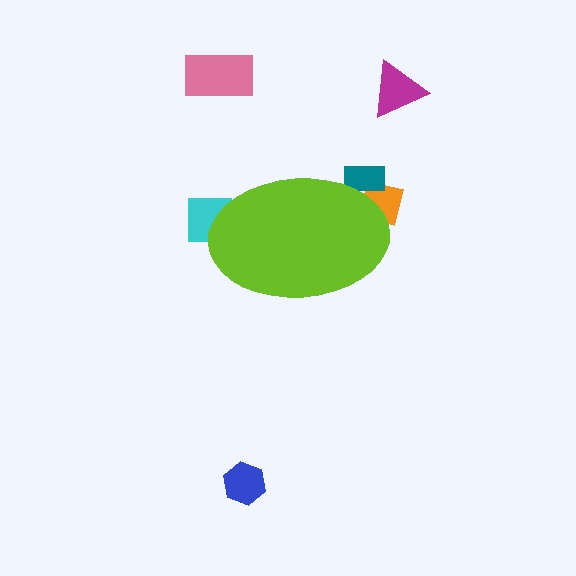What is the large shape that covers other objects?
A lime ellipse.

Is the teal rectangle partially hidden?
Yes, the teal rectangle is partially hidden behind the lime ellipse.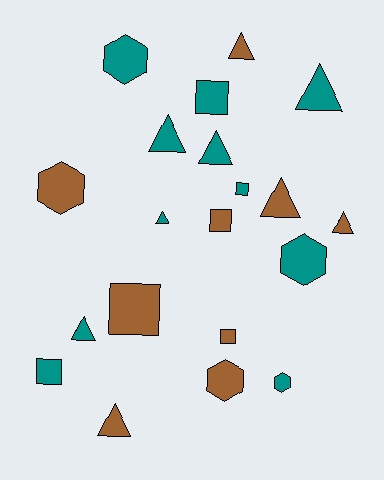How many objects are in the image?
There are 20 objects.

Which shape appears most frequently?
Triangle, with 9 objects.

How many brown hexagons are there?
There are 2 brown hexagons.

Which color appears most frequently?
Teal, with 11 objects.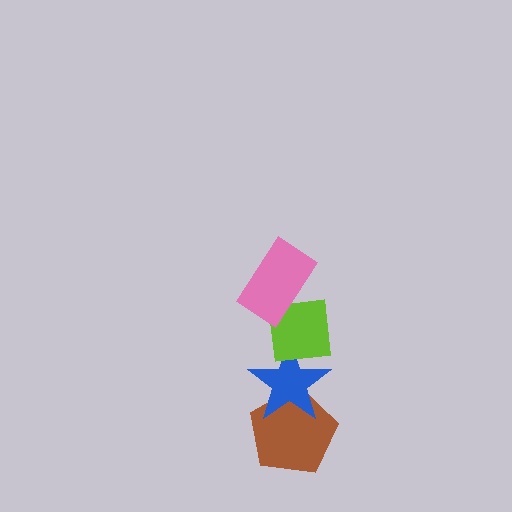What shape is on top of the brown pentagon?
The blue star is on top of the brown pentagon.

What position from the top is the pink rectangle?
The pink rectangle is 1st from the top.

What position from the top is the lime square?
The lime square is 2nd from the top.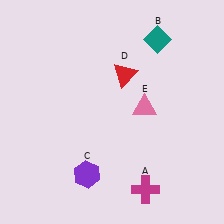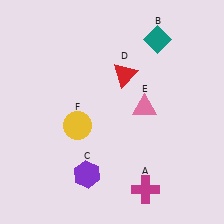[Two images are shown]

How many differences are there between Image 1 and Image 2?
There is 1 difference between the two images.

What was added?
A yellow circle (F) was added in Image 2.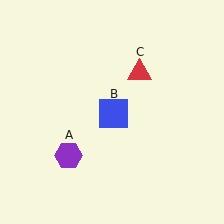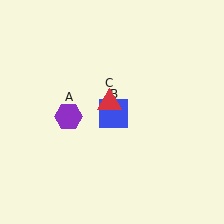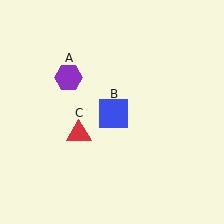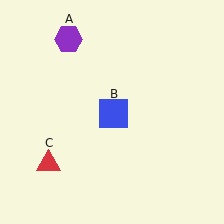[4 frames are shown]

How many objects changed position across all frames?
2 objects changed position: purple hexagon (object A), red triangle (object C).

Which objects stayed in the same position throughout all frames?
Blue square (object B) remained stationary.